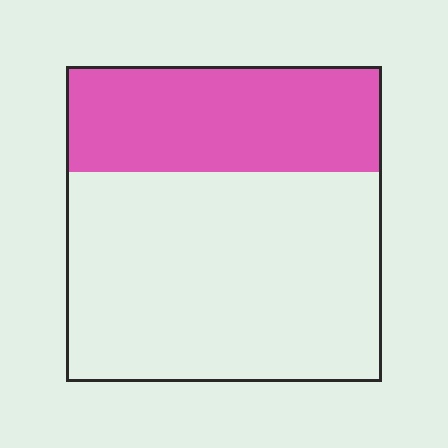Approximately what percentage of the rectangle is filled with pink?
Approximately 35%.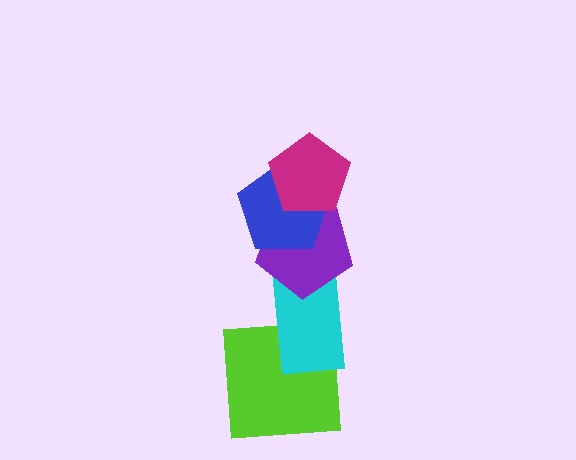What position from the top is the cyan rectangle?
The cyan rectangle is 4th from the top.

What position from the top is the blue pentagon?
The blue pentagon is 2nd from the top.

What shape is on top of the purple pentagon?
The blue pentagon is on top of the purple pentagon.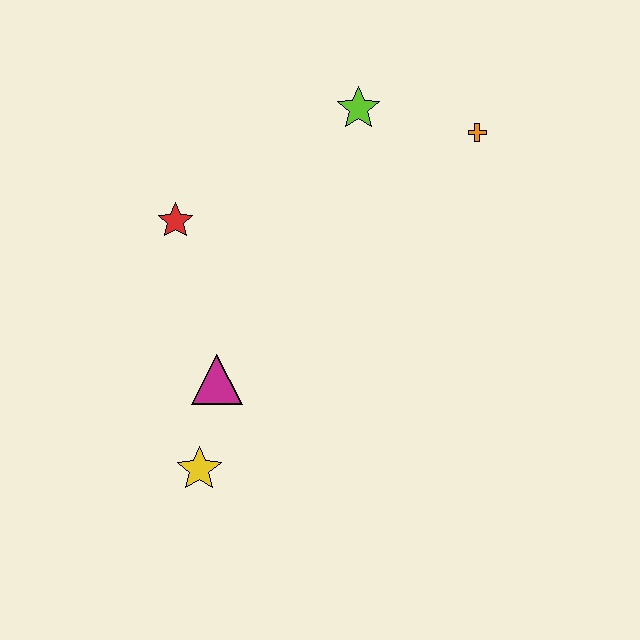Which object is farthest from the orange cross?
The yellow star is farthest from the orange cross.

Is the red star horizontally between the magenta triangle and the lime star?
No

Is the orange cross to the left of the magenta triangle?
No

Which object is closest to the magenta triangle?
The yellow star is closest to the magenta triangle.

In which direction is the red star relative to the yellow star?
The red star is above the yellow star.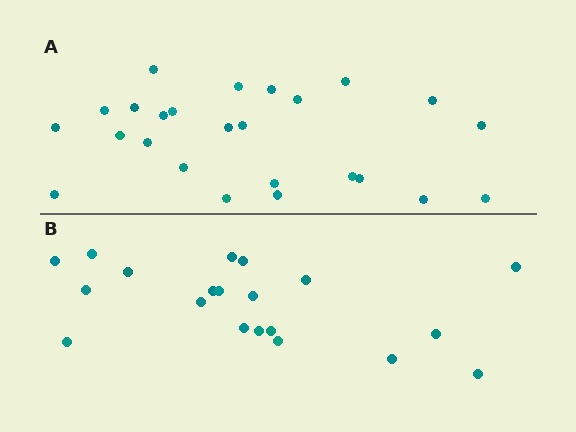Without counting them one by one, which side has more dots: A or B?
Region A (the top region) has more dots.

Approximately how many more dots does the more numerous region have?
Region A has about 5 more dots than region B.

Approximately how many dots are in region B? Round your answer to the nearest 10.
About 20 dots.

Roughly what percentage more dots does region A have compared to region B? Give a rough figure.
About 25% more.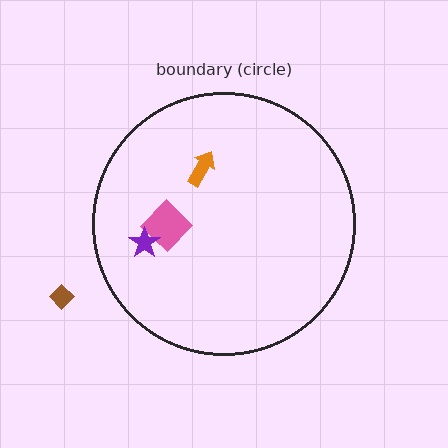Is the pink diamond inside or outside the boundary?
Inside.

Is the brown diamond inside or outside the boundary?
Outside.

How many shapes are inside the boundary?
3 inside, 1 outside.